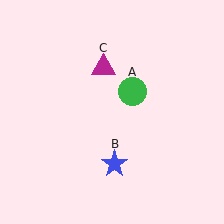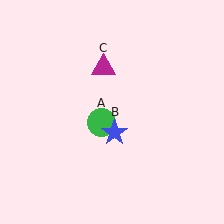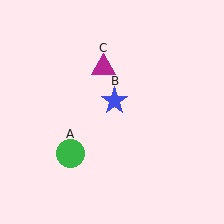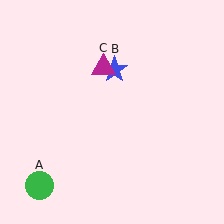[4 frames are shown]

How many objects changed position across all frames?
2 objects changed position: green circle (object A), blue star (object B).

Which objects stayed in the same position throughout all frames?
Magenta triangle (object C) remained stationary.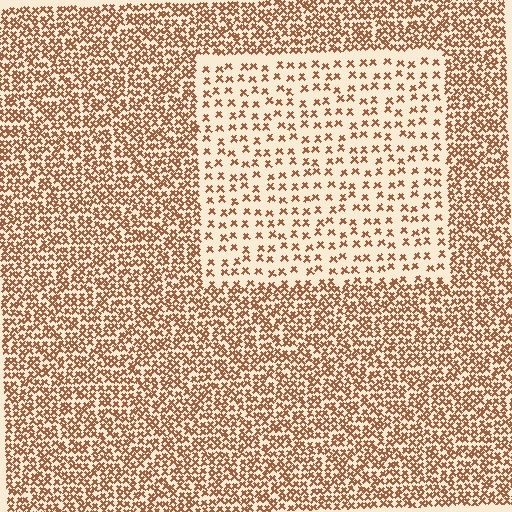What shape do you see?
I see a rectangle.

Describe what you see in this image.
The image contains small brown elements arranged at two different densities. A rectangle-shaped region is visible where the elements are less densely packed than the surrounding area.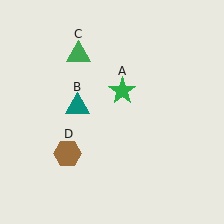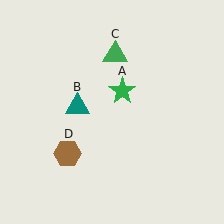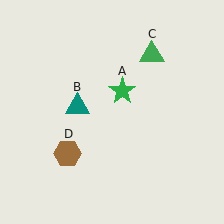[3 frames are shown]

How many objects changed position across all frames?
1 object changed position: green triangle (object C).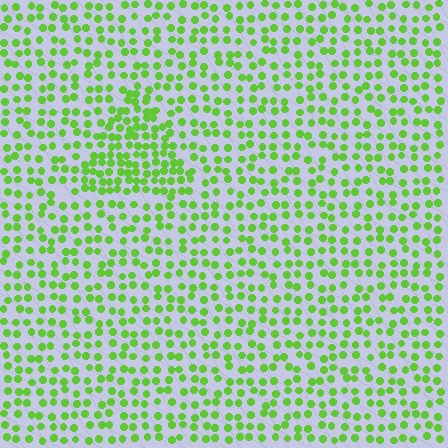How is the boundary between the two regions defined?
The boundary is defined by a change in element density (approximately 1.8x ratio). All elements are the same color, size, and shape.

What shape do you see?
I see a triangle.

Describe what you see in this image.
The image contains small lime elements arranged at two different densities. A triangle-shaped region is visible where the elements are more densely packed than the surrounding area.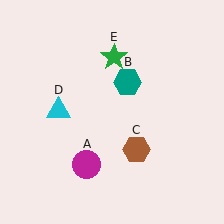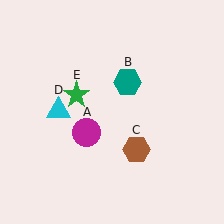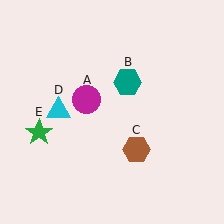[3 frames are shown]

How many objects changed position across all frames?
2 objects changed position: magenta circle (object A), green star (object E).